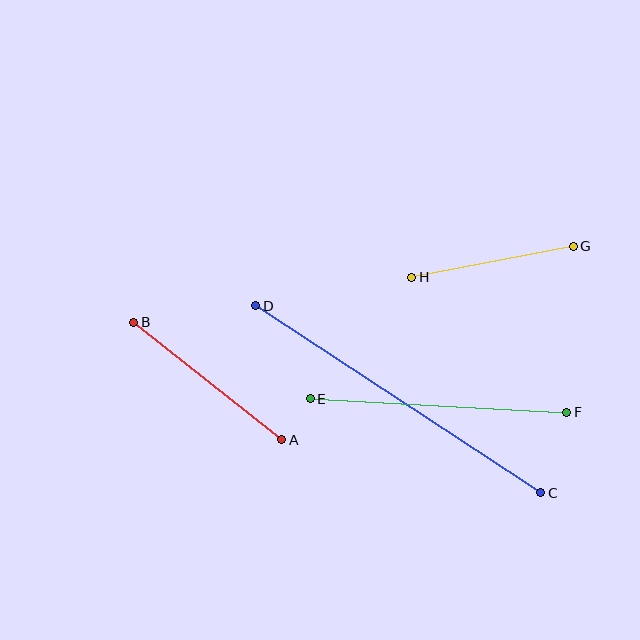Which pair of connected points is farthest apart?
Points C and D are farthest apart.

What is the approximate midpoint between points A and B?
The midpoint is at approximately (208, 381) pixels.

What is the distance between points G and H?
The distance is approximately 165 pixels.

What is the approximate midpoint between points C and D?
The midpoint is at approximately (398, 399) pixels.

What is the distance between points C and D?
The distance is approximately 341 pixels.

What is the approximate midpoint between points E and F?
The midpoint is at approximately (438, 406) pixels.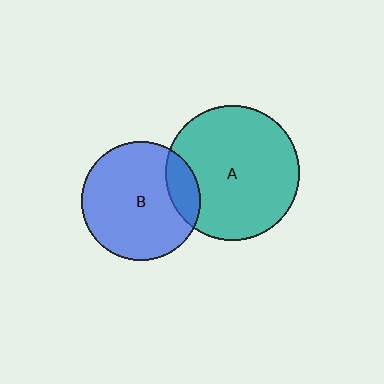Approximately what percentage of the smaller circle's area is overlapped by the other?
Approximately 15%.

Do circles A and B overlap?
Yes.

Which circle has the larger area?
Circle A (teal).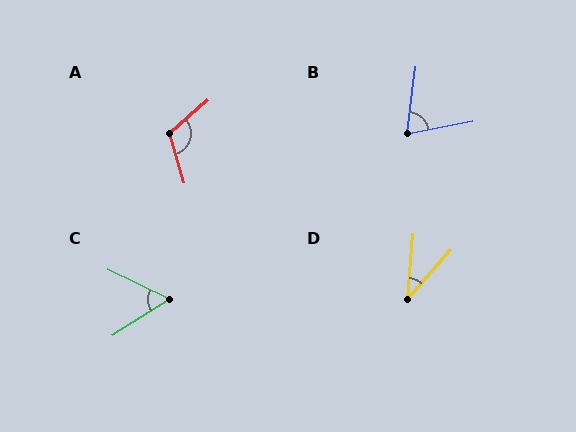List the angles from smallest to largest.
D (36°), C (58°), B (72°), A (115°).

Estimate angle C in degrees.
Approximately 58 degrees.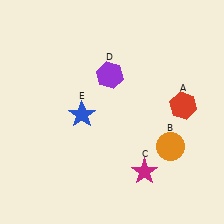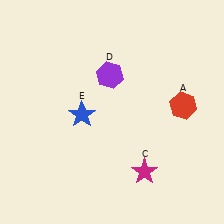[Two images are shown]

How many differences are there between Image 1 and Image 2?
There is 1 difference between the two images.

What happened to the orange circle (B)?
The orange circle (B) was removed in Image 2. It was in the bottom-right area of Image 1.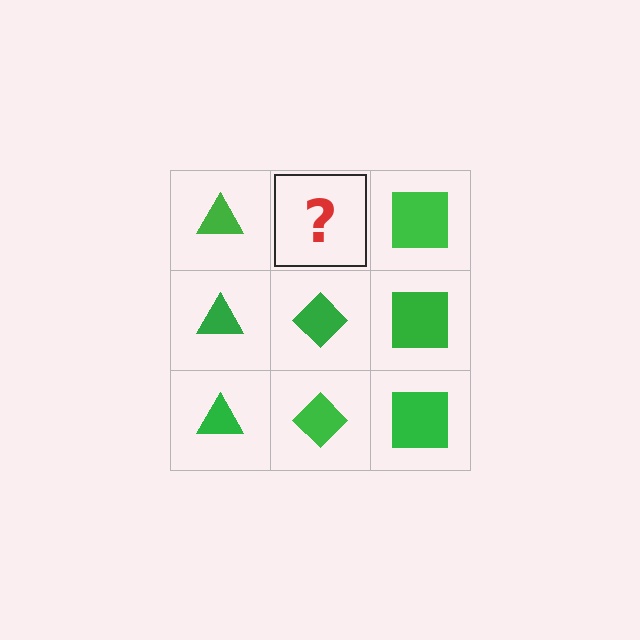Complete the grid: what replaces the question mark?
The question mark should be replaced with a green diamond.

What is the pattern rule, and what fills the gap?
The rule is that each column has a consistent shape. The gap should be filled with a green diamond.